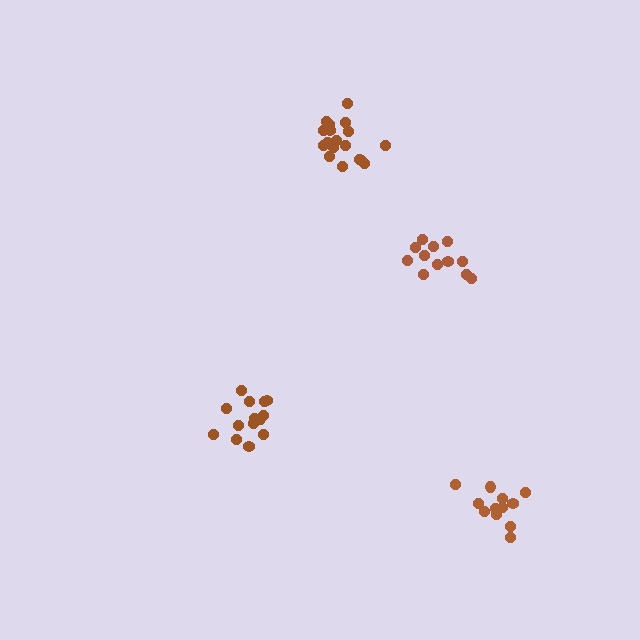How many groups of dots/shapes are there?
There are 4 groups.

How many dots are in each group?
Group 1: 18 dots, Group 2: 14 dots, Group 3: 12 dots, Group 4: 12 dots (56 total).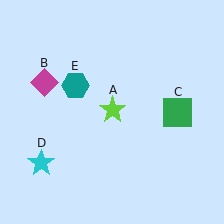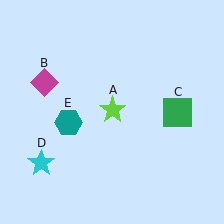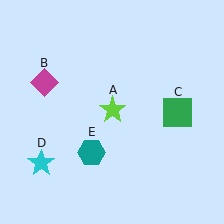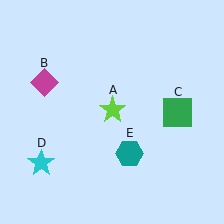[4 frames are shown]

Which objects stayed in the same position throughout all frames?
Lime star (object A) and magenta diamond (object B) and green square (object C) and cyan star (object D) remained stationary.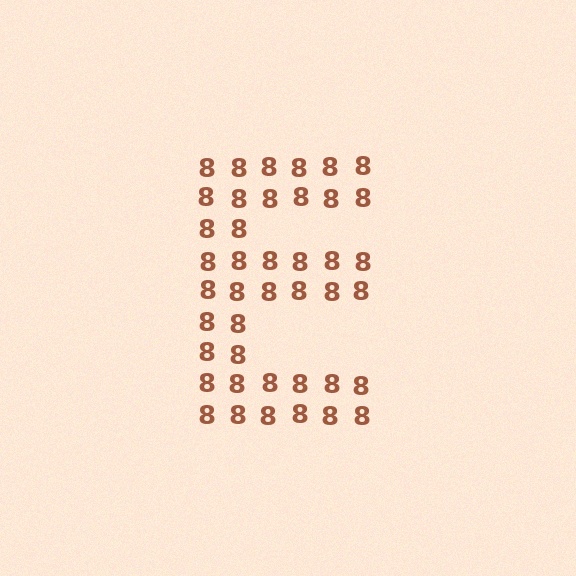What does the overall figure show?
The overall figure shows the letter E.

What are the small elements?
The small elements are digit 8's.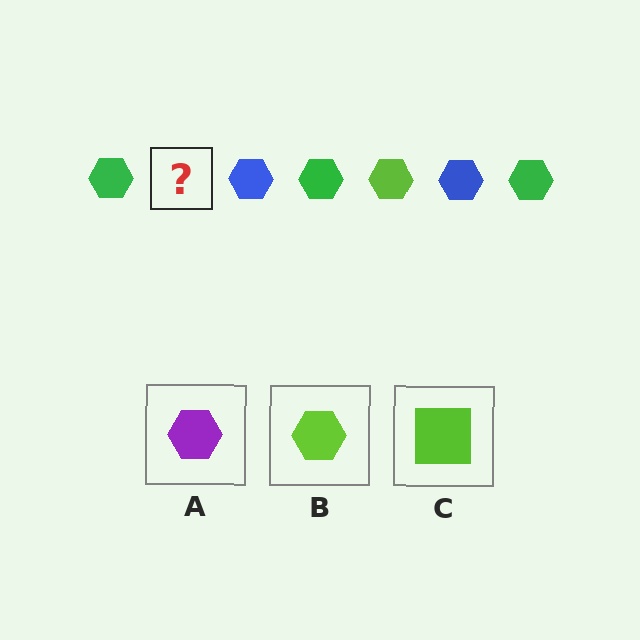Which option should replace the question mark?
Option B.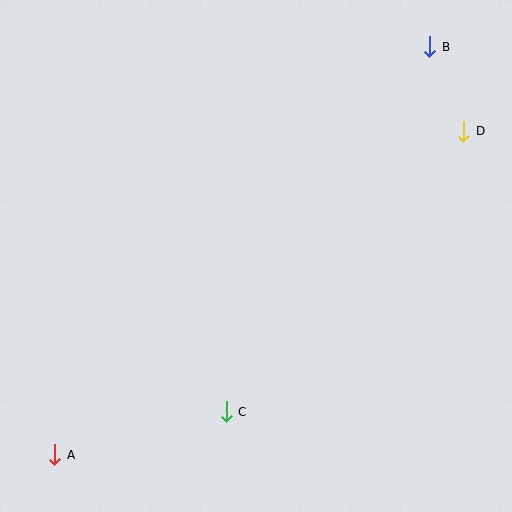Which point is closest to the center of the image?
Point C at (226, 412) is closest to the center.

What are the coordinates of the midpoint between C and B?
The midpoint between C and B is at (328, 229).